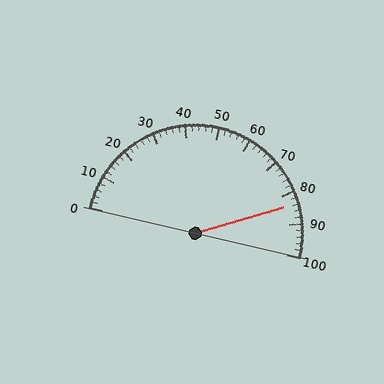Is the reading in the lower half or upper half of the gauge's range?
The reading is in the upper half of the range (0 to 100).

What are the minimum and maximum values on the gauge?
The gauge ranges from 0 to 100.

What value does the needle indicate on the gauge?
The needle indicates approximately 84.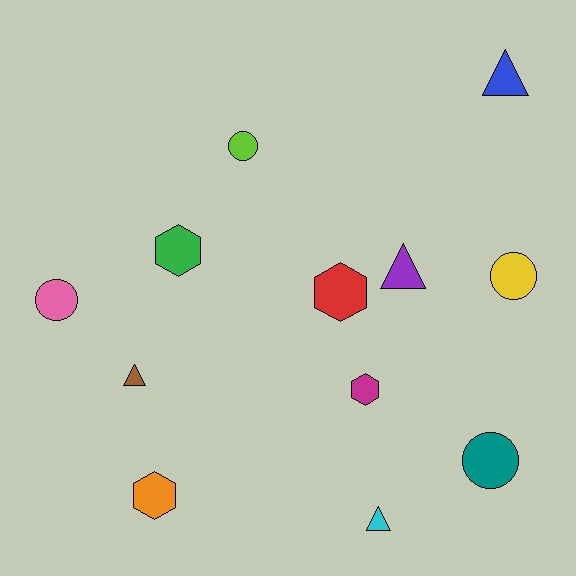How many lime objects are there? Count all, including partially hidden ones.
There is 1 lime object.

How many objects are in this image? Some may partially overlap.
There are 12 objects.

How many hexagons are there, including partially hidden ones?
There are 4 hexagons.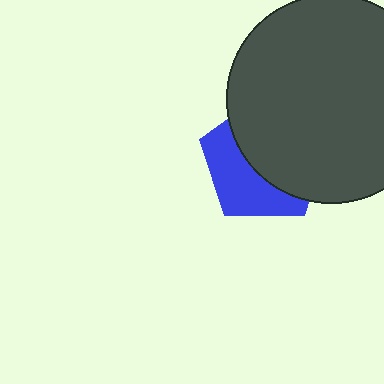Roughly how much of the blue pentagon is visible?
A small part of it is visible (roughly 42%).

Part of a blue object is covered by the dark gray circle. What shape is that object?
It is a pentagon.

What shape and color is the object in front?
The object in front is a dark gray circle.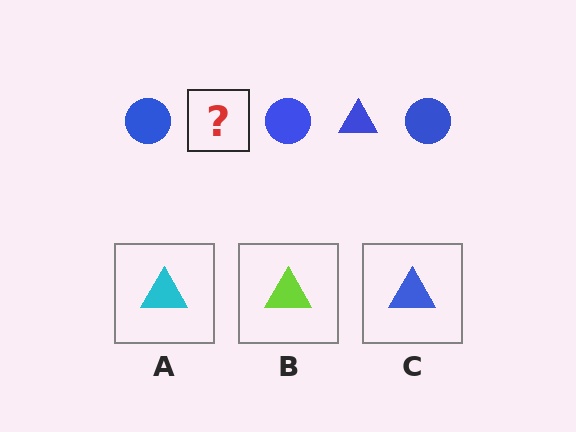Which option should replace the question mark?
Option C.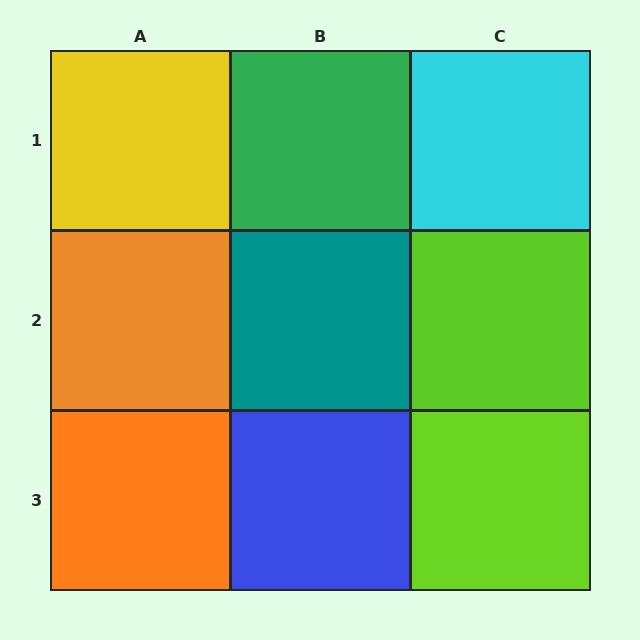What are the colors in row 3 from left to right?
Orange, blue, lime.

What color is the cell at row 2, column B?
Teal.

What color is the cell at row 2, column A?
Orange.